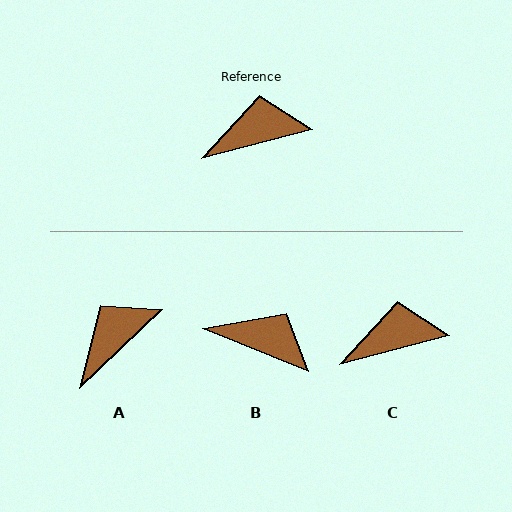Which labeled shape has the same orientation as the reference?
C.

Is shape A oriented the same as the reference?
No, it is off by about 29 degrees.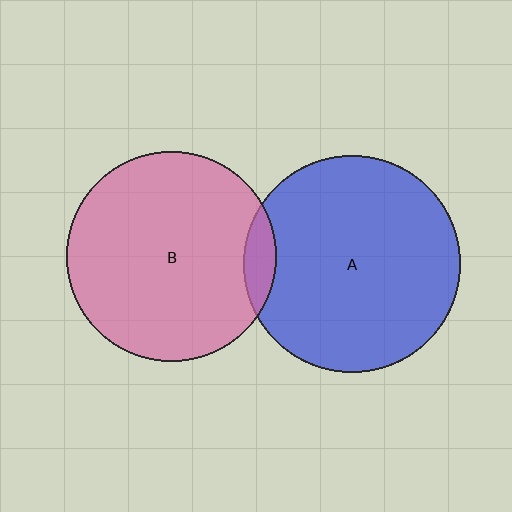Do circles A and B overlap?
Yes.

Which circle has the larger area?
Circle A (blue).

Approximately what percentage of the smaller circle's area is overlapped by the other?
Approximately 5%.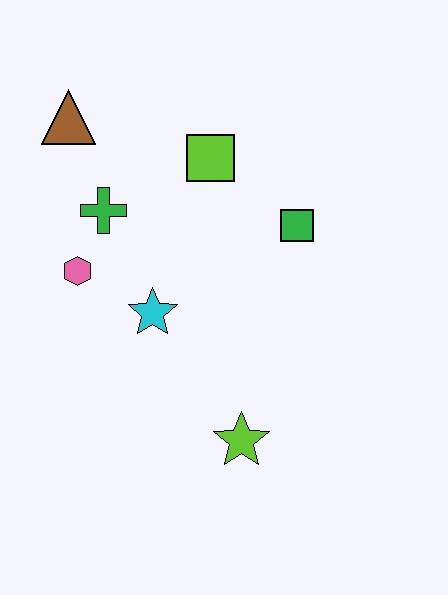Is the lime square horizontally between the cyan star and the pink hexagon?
No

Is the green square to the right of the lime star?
Yes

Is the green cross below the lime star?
No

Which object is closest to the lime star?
The cyan star is closest to the lime star.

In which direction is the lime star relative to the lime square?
The lime star is below the lime square.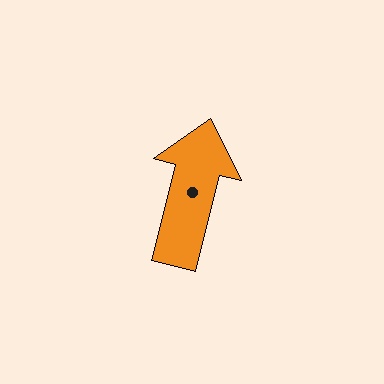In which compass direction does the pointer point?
North.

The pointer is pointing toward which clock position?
Roughly 12 o'clock.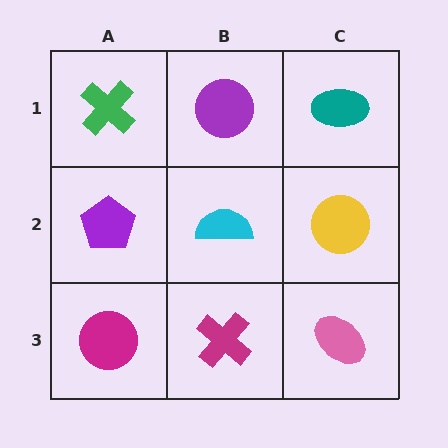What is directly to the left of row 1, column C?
A purple circle.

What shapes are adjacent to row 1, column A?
A purple pentagon (row 2, column A), a purple circle (row 1, column B).